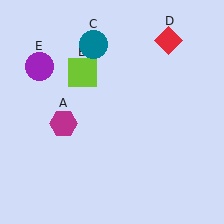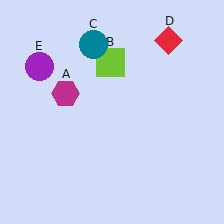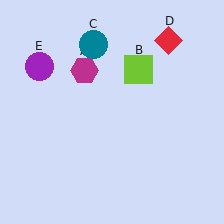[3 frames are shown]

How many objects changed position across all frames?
2 objects changed position: magenta hexagon (object A), lime square (object B).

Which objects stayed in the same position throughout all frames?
Teal circle (object C) and red diamond (object D) and purple circle (object E) remained stationary.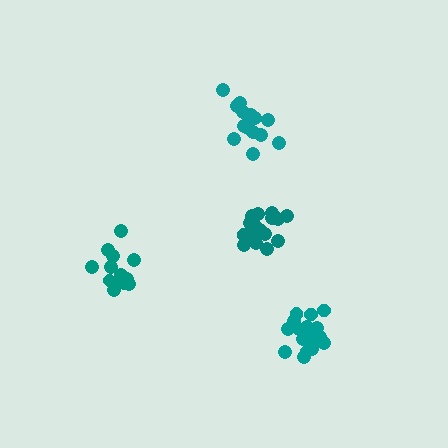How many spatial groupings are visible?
There are 4 spatial groupings.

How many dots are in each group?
Group 1: 19 dots, Group 2: 17 dots, Group 3: 13 dots, Group 4: 17 dots (66 total).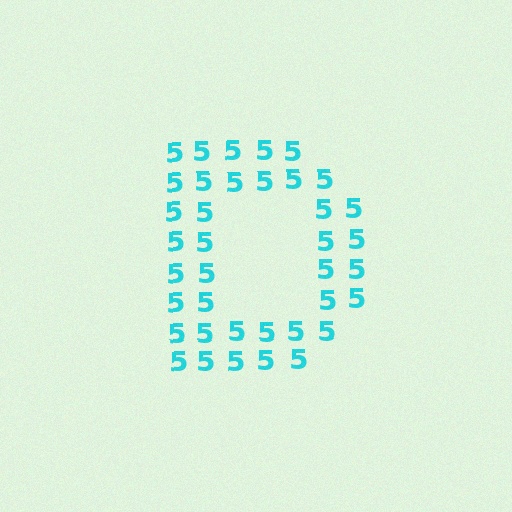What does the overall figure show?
The overall figure shows the letter D.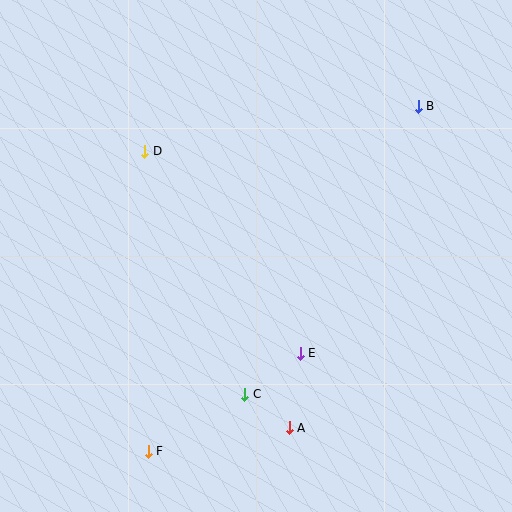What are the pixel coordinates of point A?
Point A is at (289, 428).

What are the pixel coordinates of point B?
Point B is at (418, 106).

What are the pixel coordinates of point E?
Point E is at (300, 353).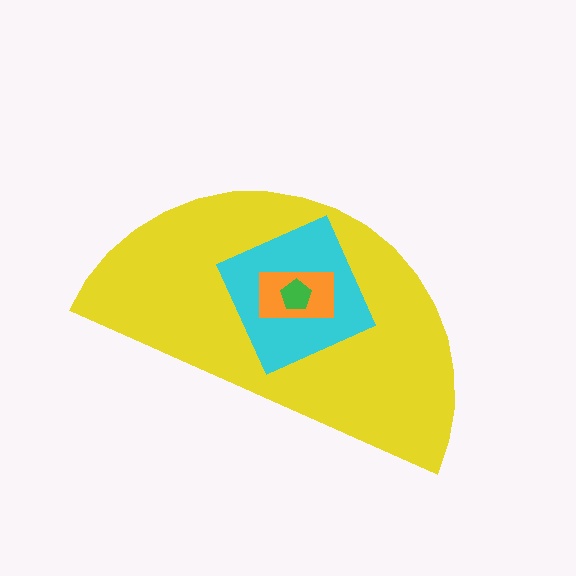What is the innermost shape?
The green pentagon.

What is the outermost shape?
The yellow semicircle.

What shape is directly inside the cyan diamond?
The orange rectangle.